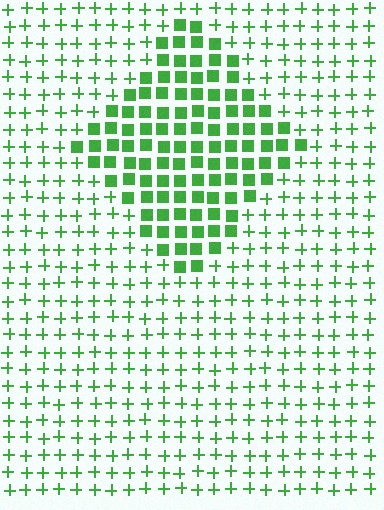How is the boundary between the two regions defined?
The boundary is defined by a change in element shape: squares inside vs. plus signs outside. All elements share the same color and spacing.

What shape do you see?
I see a diamond.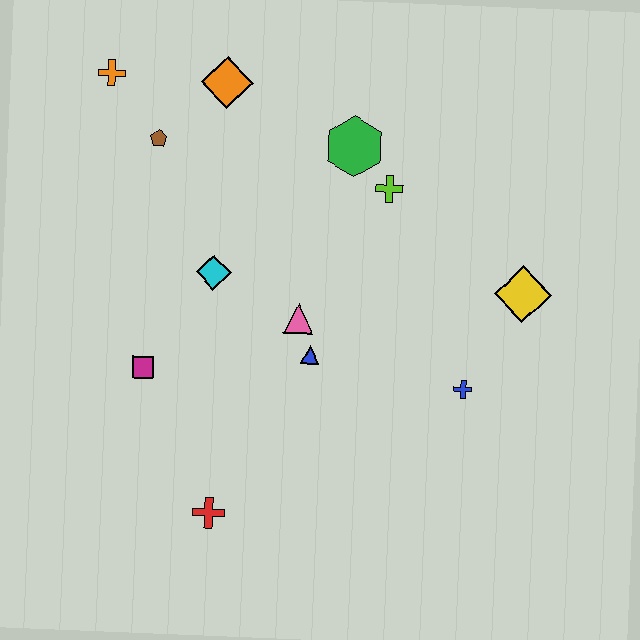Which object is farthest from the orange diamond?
The red cross is farthest from the orange diamond.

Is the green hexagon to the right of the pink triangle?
Yes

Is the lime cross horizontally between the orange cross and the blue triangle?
No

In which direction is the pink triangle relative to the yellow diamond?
The pink triangle is to the left of the yellow diamond.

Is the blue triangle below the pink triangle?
Yes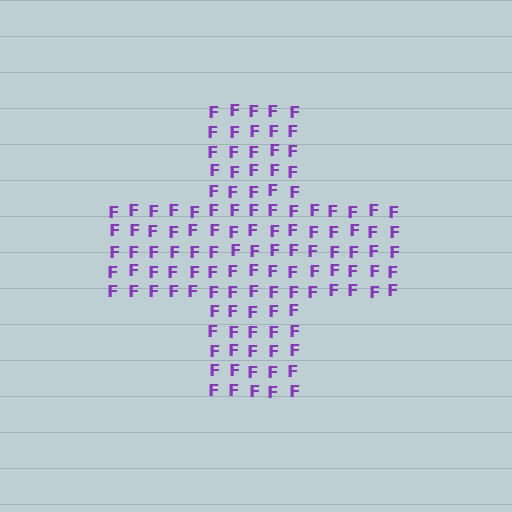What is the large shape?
The large shape is a cross.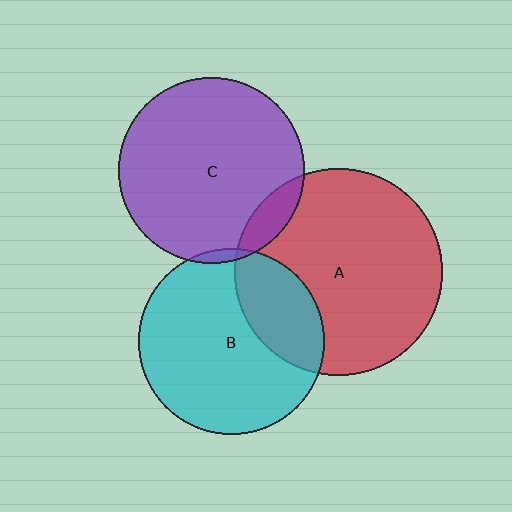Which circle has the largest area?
Circle A (red).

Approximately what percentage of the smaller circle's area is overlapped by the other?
Approximately 25%.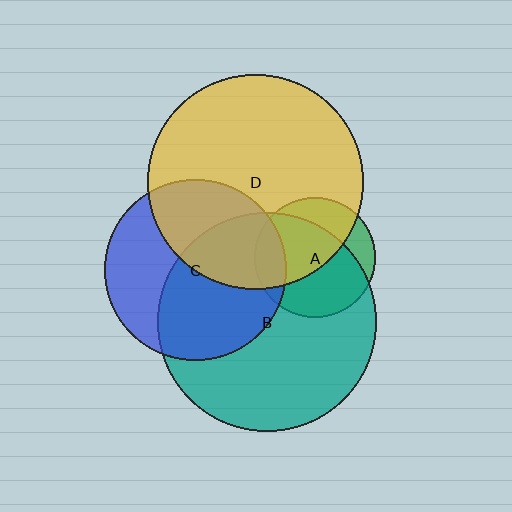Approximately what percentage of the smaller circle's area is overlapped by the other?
Approximately 55%.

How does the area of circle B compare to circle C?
Approximately 1.5 times.